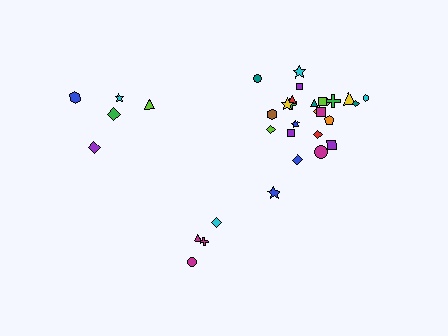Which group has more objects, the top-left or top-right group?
The top-right group.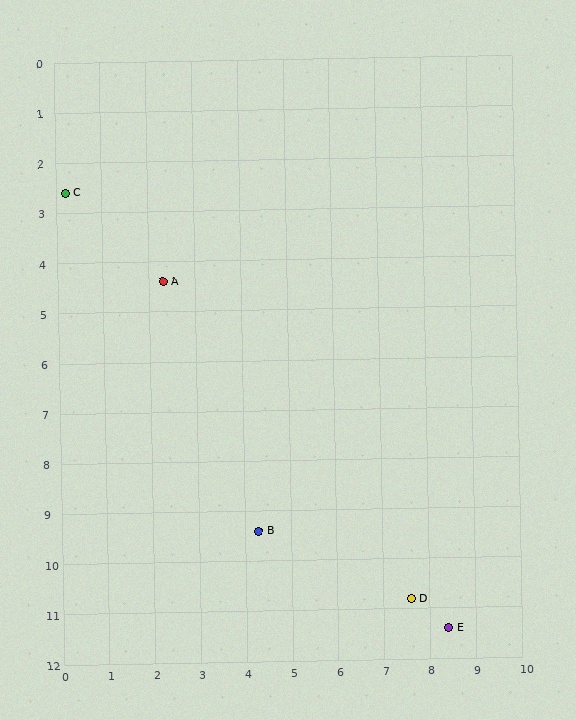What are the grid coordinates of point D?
Point D is at approximately (7.6, 10.8).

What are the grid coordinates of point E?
Point E is at approximately (8.4, 11.4).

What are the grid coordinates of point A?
Point A is at approximately (2.3, 4.4).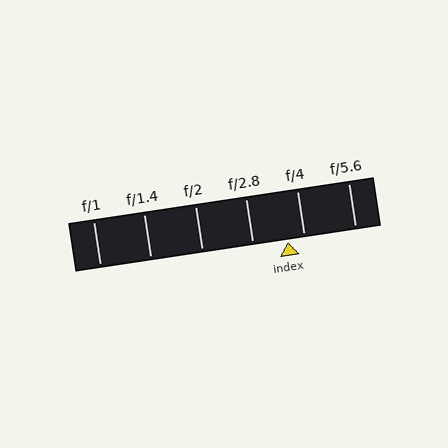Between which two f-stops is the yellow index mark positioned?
The index mark is between f/2.8 and f/4.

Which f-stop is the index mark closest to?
The index mark is closest to f/4.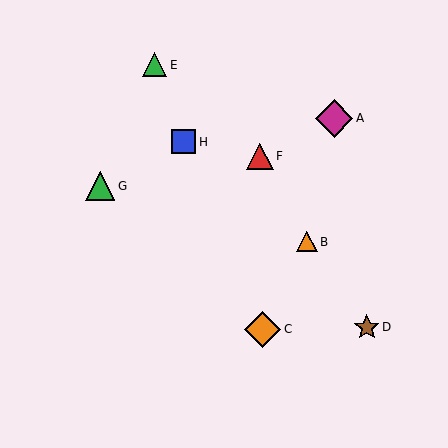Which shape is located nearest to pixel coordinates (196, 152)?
The blue square (labeled H) at (184, 142) is nearest to that location.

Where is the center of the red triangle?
The center of the red triangle is at (260, 156).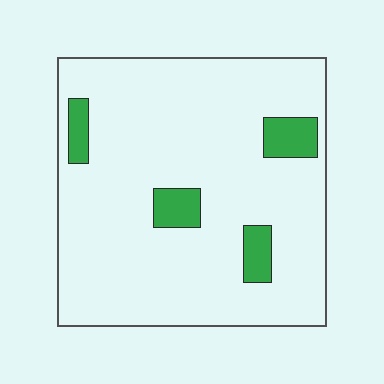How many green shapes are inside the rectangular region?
4.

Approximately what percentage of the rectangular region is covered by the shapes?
Approximately 10%.